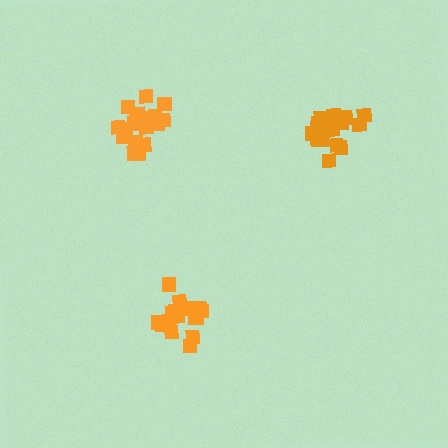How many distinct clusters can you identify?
There are 3 distinct clusters.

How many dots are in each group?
Group 1: 18 dots, Group 2: 20 dots, Group 3: 19 dots (57 total).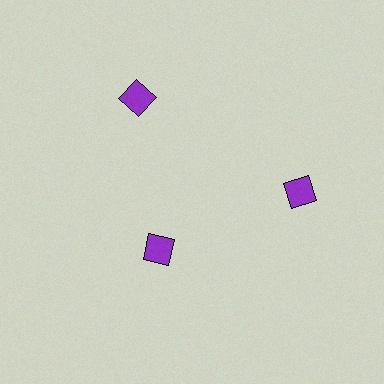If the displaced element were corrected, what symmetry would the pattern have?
It would have 3-fold rotational symmetry — the pattern would map onto itself every 120 degrees.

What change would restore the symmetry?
The symmetry would be restored by moving it outward, back onto the ring so that all 3 diamonds sit at equal angles and equal distance from the center.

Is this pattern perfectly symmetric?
No. The 3 purple diamonds are arranged in a ring, but one element near the 7 o'clock position is pulled inward toward the center, breaking the 3-fold rotational symmetry.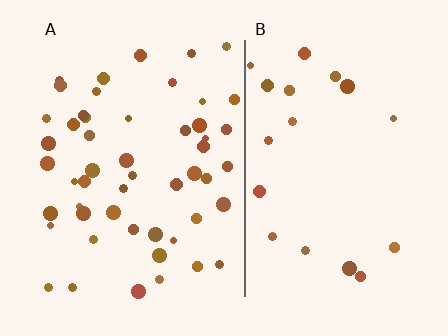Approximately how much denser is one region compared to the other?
Approximately 2.7× — region A over region B.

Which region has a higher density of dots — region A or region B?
A (the left).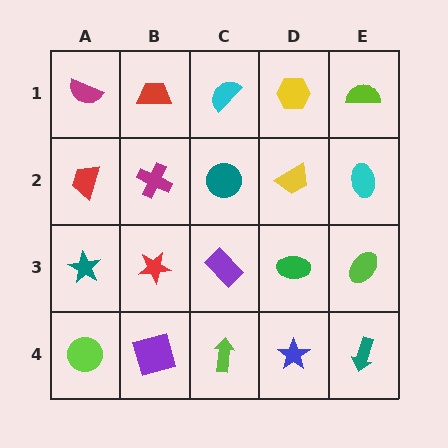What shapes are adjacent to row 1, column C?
A teal circle (row 2, column C), a red trapezoid (row 1, column B), a yellow hexagon (row 1, column D).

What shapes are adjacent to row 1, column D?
A yellow trapezoid (row 2, column D), a cyan semicircle (row 1, column C), a lime semicircle (row 1, column E).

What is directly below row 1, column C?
A teal circle.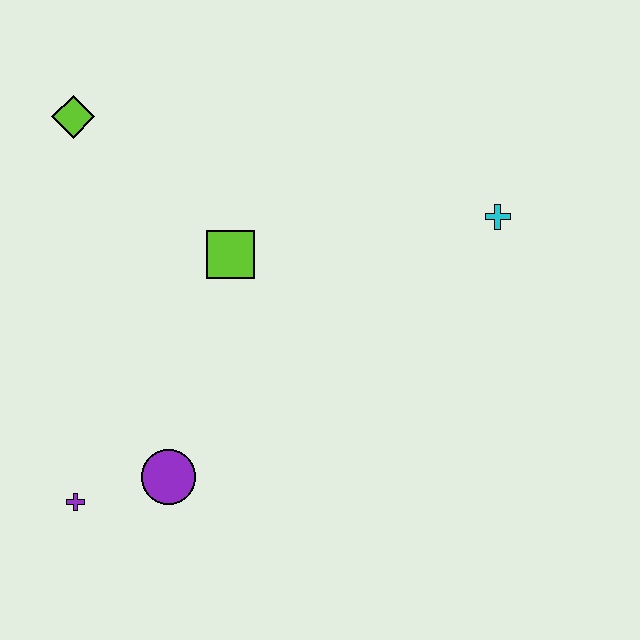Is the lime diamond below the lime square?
No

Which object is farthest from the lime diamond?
The cyan cross is farthest from the lime diamond.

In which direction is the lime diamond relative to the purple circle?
The lime diamond is above the purple circle.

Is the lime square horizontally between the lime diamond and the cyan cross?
Yes